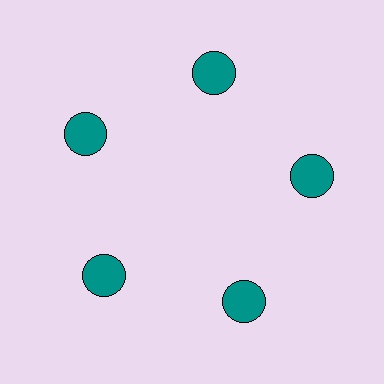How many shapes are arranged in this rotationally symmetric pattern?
There are 5 shapes, arranged in 5 groups of 1.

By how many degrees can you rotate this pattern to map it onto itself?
The pattern maps onto itself every 72 degrees of rotation.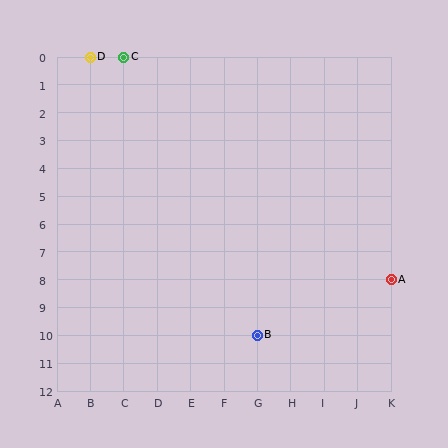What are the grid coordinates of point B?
Point B is at grid coordinates (G, 10).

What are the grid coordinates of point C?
Point C is at grid coordinates (C, 0).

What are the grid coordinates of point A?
Point A is at grid coordinates (K, 8).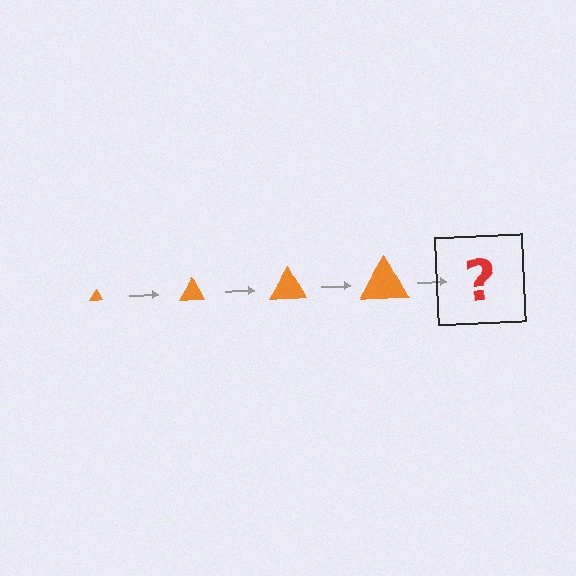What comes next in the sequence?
The next element should be an orange triangle, larger than the previous one.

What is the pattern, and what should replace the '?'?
The pattern is that the triangle gets progressively larger each step. The '?' should be an orange triangle, larger than the previous one.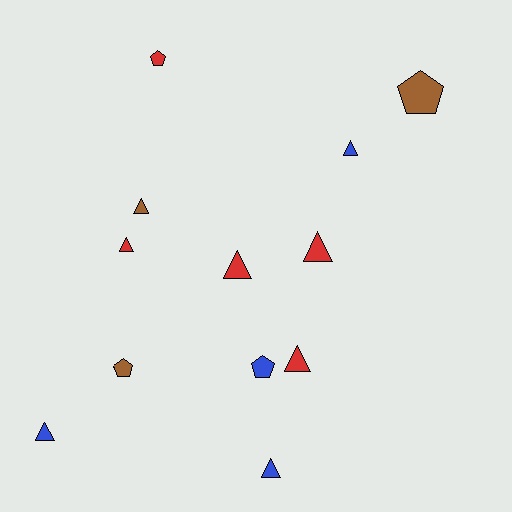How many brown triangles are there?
There is 1 brown triangle.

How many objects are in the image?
There are 12 objects.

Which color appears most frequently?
Red, with 5 objects.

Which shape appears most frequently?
Triangle, with 8 objects.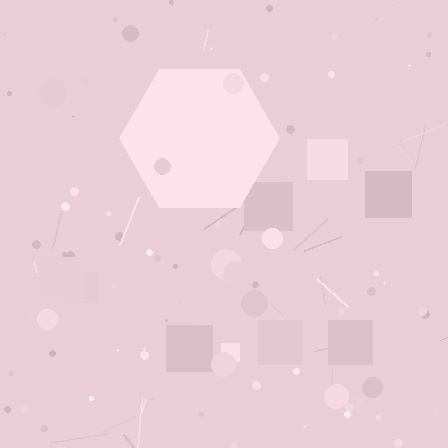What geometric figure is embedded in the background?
A hexagon is embedded in the background.